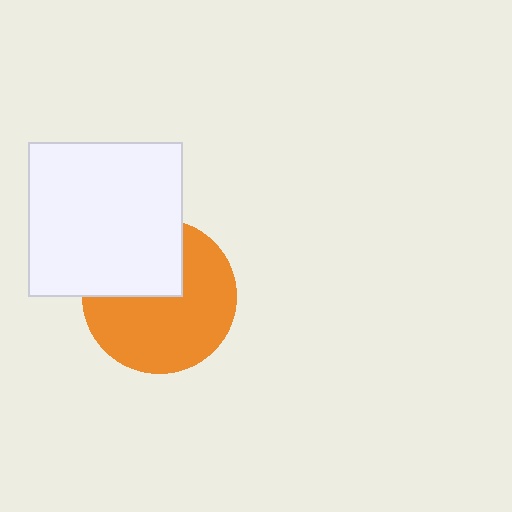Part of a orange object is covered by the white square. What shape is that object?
It is a circle.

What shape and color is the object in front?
The object in front is a white square.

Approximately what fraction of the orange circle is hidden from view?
Roughly 35% of the orange circle is hidden behind the white square.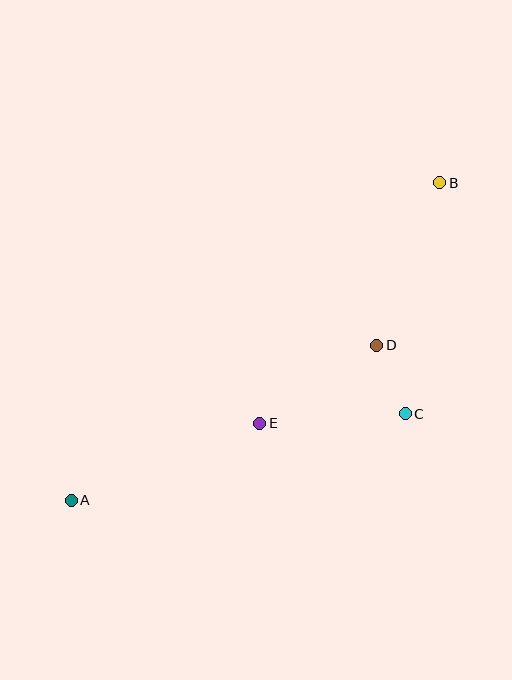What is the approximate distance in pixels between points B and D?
The distance between B and D is approximately 174 pixels.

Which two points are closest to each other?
Points C and D are closest to each other.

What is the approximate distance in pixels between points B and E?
The distance between B and E is approximately 300 pixels.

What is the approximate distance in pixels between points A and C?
The distance between A and C is approximately 345 pixels.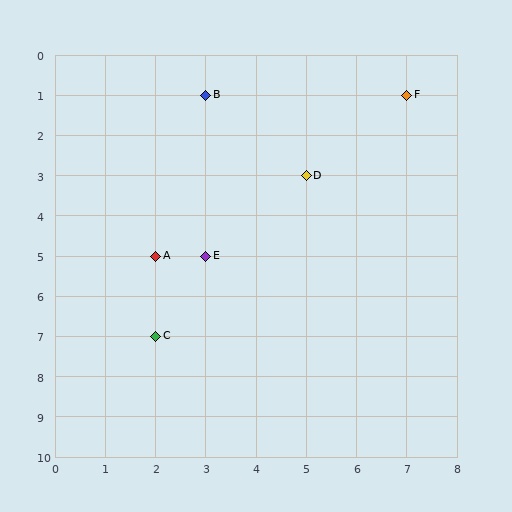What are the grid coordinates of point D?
Point D is at grid coordinates (5, 3).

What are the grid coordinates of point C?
Point C is at grid coordinates (2, 7).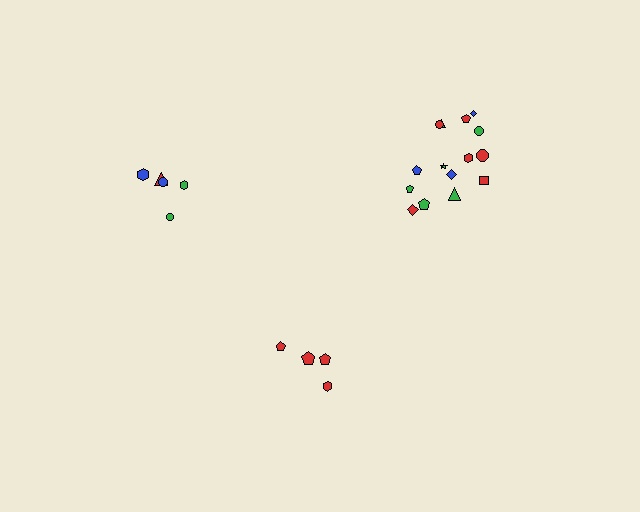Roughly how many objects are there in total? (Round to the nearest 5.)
Roughly 25 objects in total.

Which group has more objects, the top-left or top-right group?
The top-right group.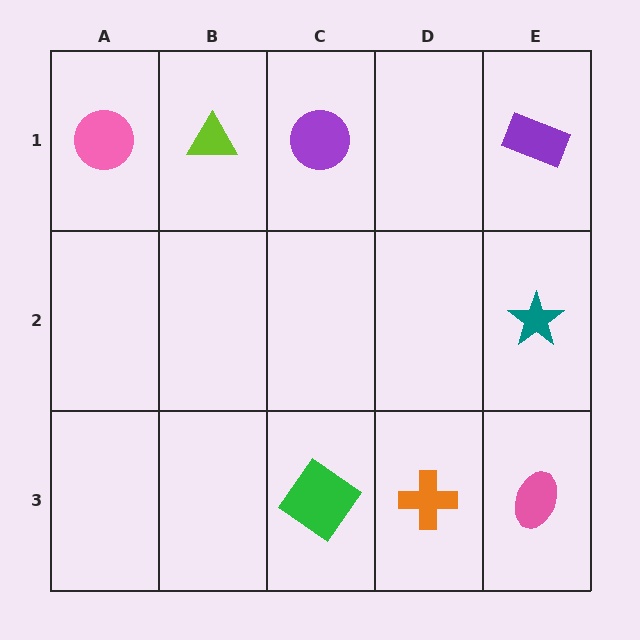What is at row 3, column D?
An orange cross.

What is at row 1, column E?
A purple rectangle.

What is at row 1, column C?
A purple circle.